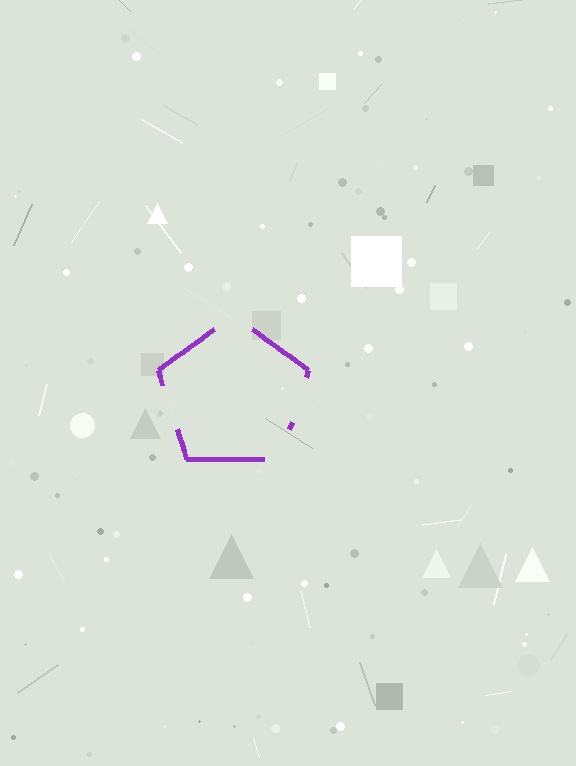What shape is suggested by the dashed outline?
The dashed outline suggests a pentagon.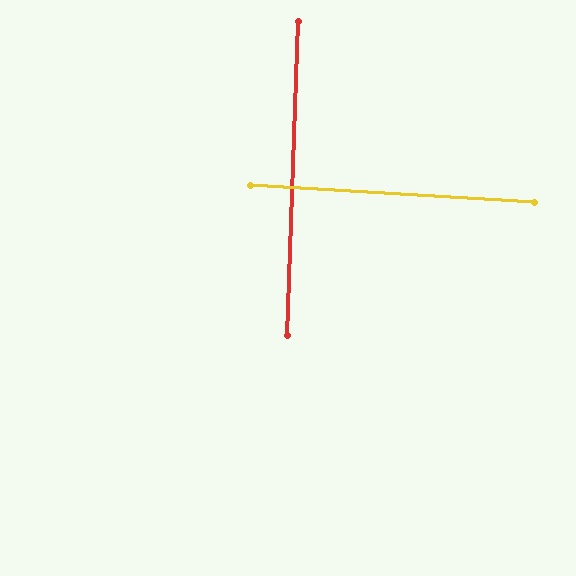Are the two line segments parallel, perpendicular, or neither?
Perpendicular — they meet at approximately 89°.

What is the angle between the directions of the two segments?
Approximately 89 degrees.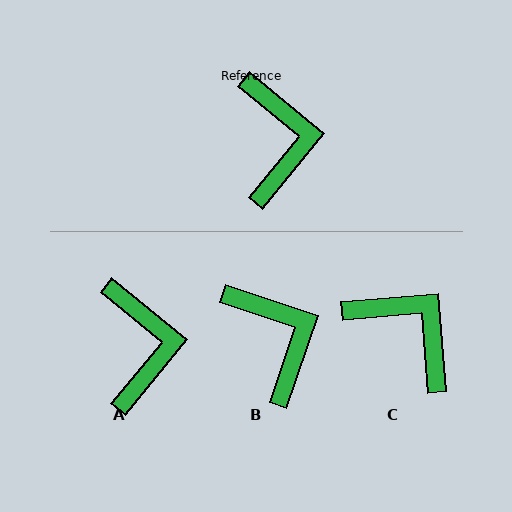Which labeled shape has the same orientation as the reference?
A.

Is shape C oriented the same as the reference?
No, it is off by about 44 degrees.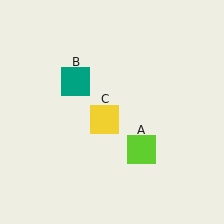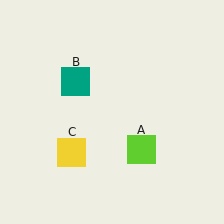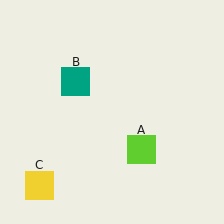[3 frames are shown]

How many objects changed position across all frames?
1 object changed position: yellow square (object C).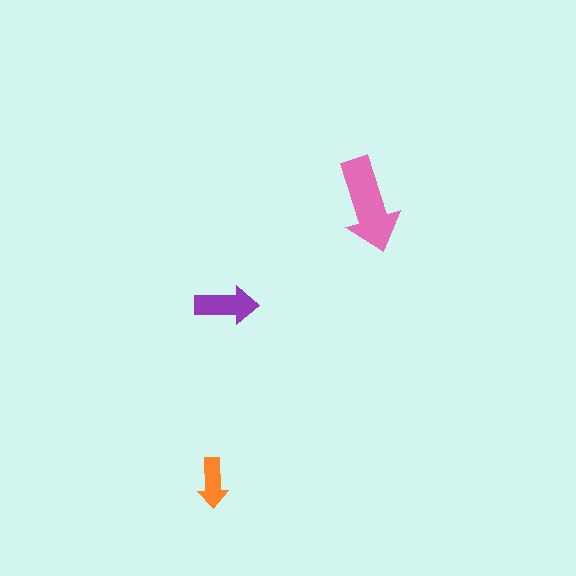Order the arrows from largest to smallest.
the pink one, the purple one, the orange one.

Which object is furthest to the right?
The pink arrow is rightmost.